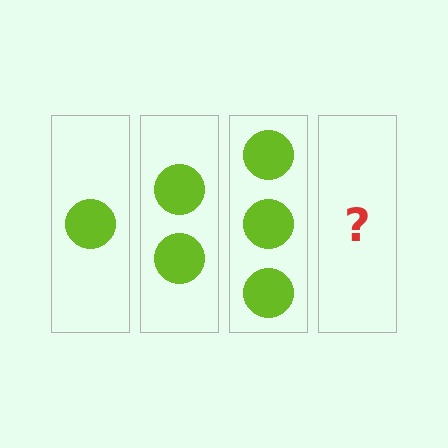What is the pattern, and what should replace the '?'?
The pattern is that each step adds one more circle. The '?' should be 4 circles.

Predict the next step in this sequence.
The next step is 4 circles.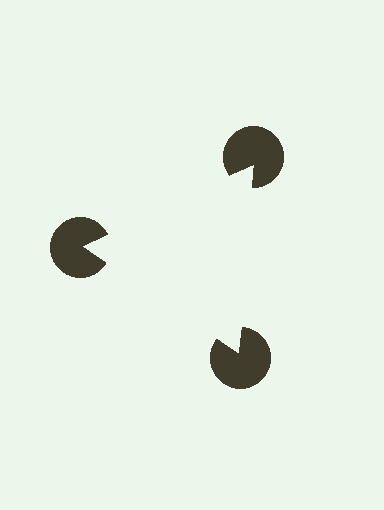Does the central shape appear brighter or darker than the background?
It typically appears slightly brighter than the background, even though no actual brightness change is drawn.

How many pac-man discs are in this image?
There are 3 — one at each vertex of the illusory triangle.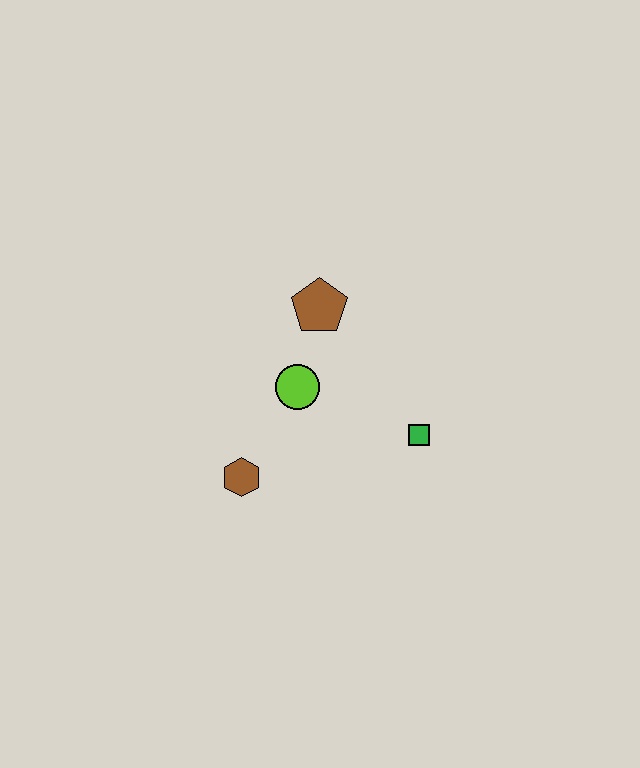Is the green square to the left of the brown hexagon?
No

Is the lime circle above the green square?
Yes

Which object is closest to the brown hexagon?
The lime circle is closest to the brown hexagon.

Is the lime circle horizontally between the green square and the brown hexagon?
Yes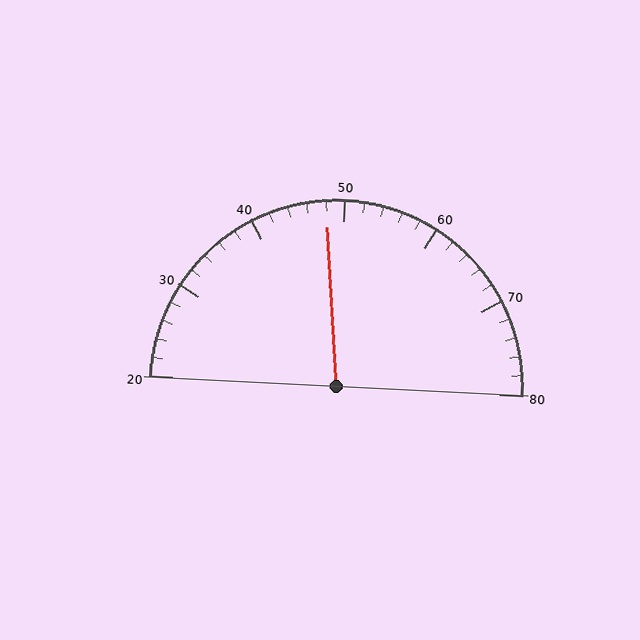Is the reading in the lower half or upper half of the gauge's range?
The reading is in the lower half of the range (20 to 80).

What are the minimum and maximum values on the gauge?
The gauge ranges from 20 to 80.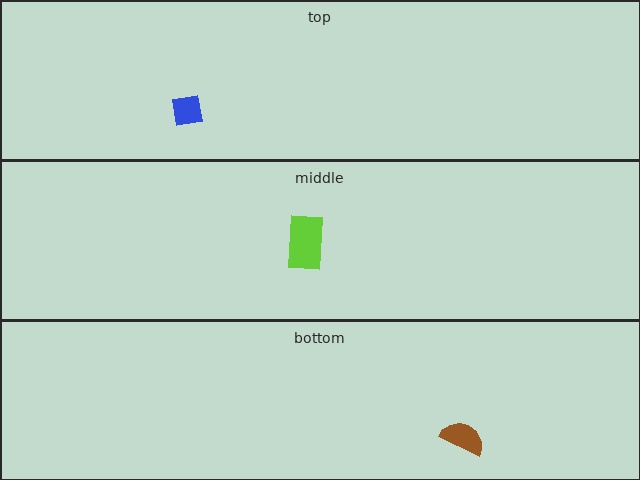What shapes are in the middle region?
The lime rectangle.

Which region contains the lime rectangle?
The middle region.